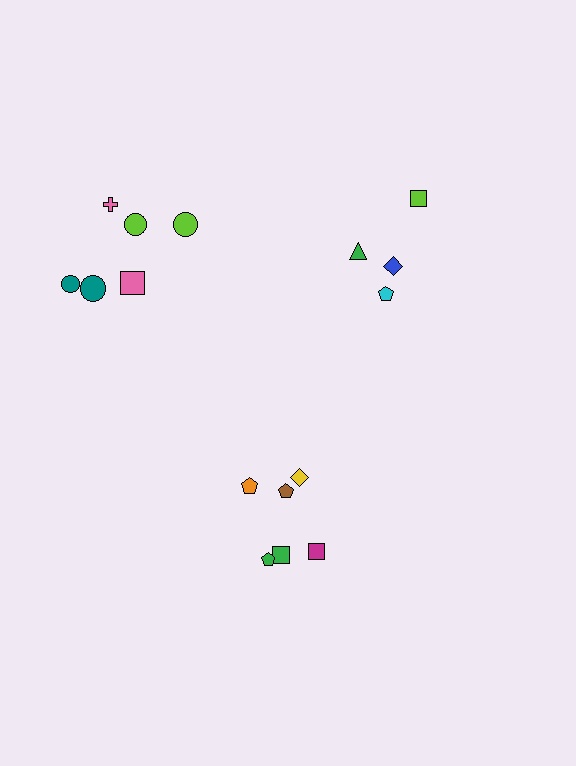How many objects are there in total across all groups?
There are 16 objects.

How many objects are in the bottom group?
There are 6 objects.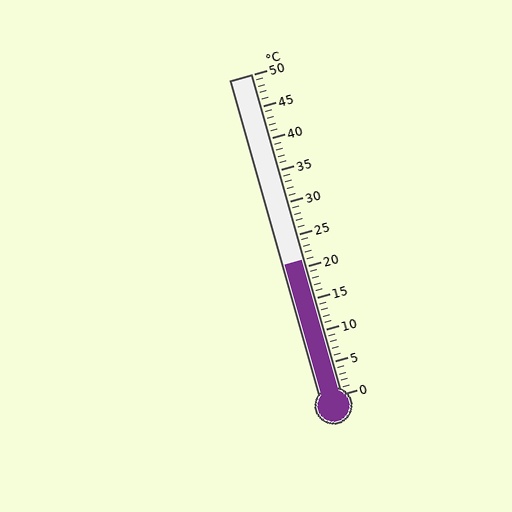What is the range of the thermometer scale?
The thermometer scale ranges from 0°C to 50°C.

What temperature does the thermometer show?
The thermometer shows approximately 21°C.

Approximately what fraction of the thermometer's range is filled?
The thermometer is filled to approximately 40% of its range.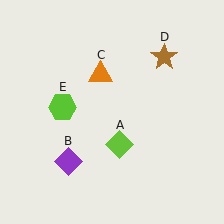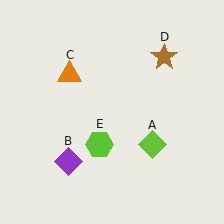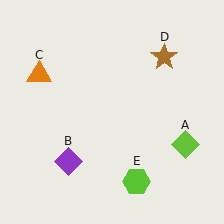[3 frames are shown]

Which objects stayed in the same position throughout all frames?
Purple diamond (object B) and brown star (object D) remained stationary.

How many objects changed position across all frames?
3 objects changed position: lime diamond (object A), orange triangle (object C), lime hexagon (object E).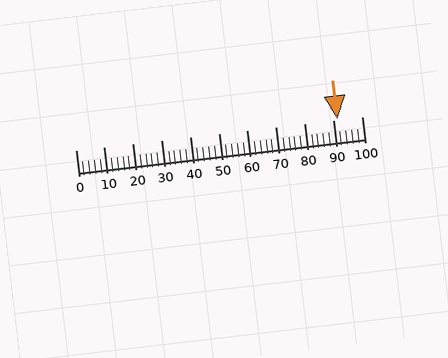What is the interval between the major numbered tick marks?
The major tick marks are spaced 10 units apart.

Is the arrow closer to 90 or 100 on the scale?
The arrow is closer to 90.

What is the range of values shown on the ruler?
The ruler shows values from 0 to 100.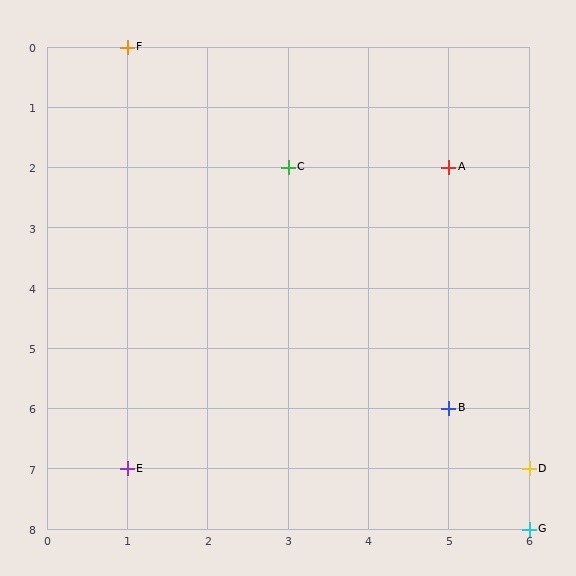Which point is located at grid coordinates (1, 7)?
Point E is at (1, 7).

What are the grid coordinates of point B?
Point B is at grid coordinates (5, 6).